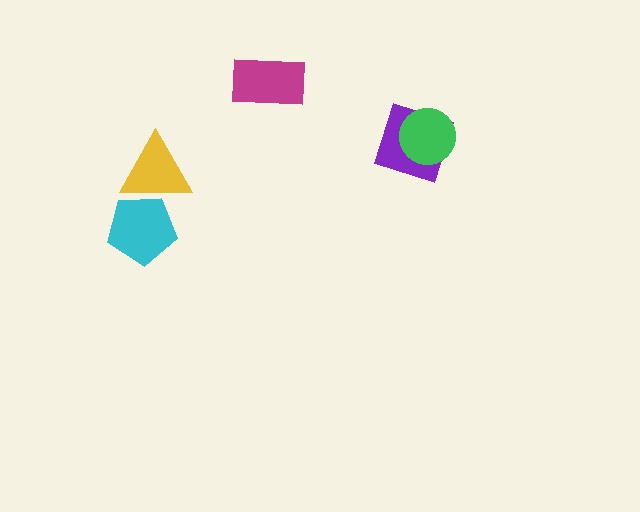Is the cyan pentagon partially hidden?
Yes, it is partially covered by another shape.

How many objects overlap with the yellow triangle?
1 object overlaps with the yellow triangle.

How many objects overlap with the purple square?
1 object overlaps with the purple square.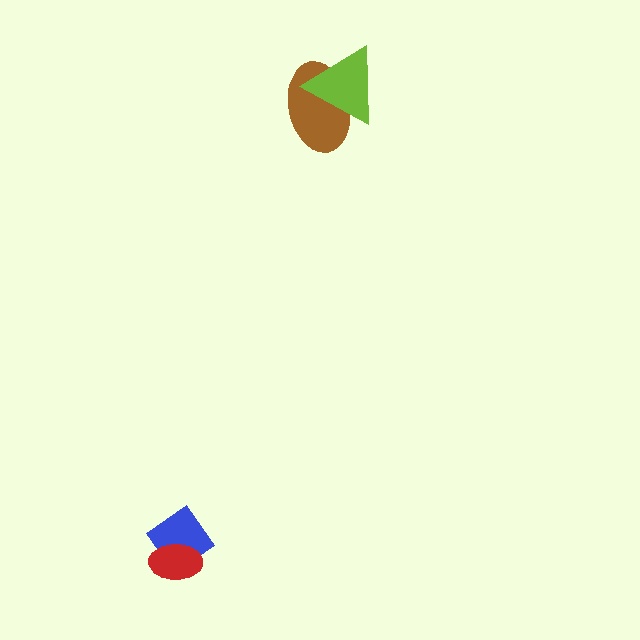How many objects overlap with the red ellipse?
1 object overlaps with the red ellipse.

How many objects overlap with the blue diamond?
1 object overlaps with the blue diamond.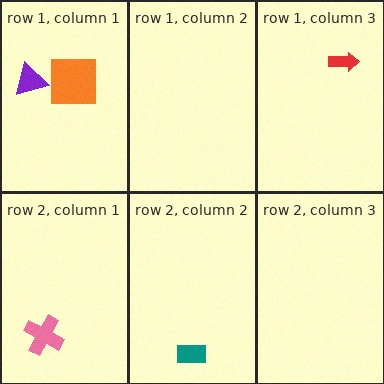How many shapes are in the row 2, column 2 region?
1.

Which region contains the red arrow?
The row 1, column 3 region.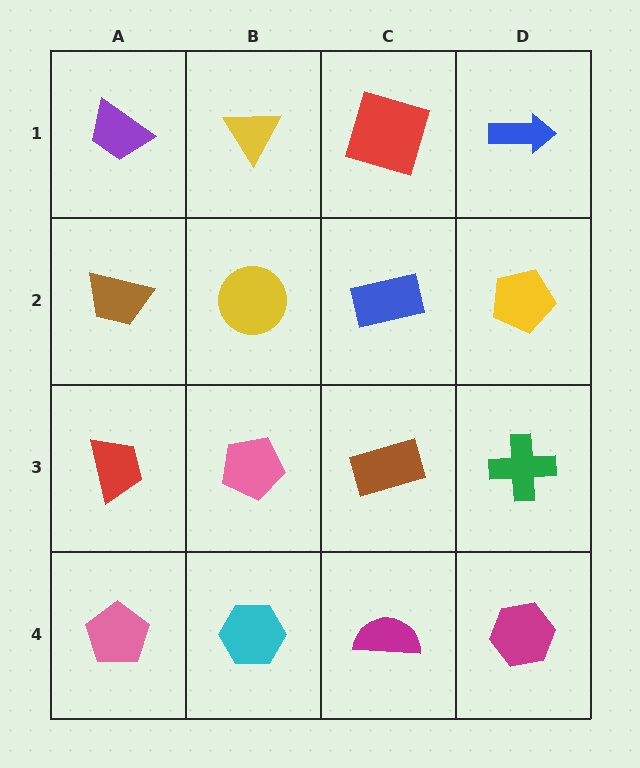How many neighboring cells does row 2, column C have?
4.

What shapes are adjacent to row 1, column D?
A yellow pentagon (row 2, column D), a red square (row 1, column C).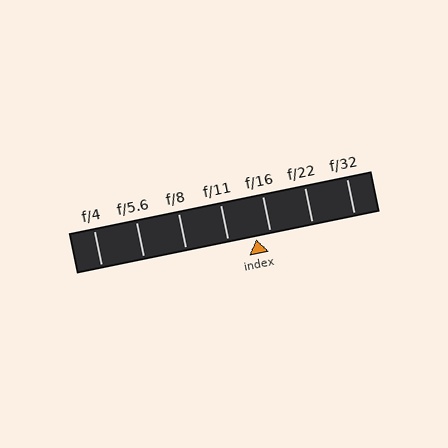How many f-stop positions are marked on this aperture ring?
There are 7 f-stop positions marked.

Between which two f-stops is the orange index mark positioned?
The index mark is between f/11 and f/16.